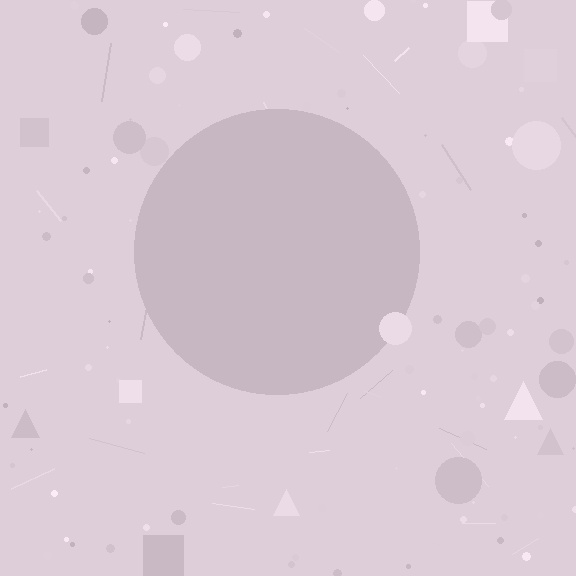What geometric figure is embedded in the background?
A circle is embedded in the background.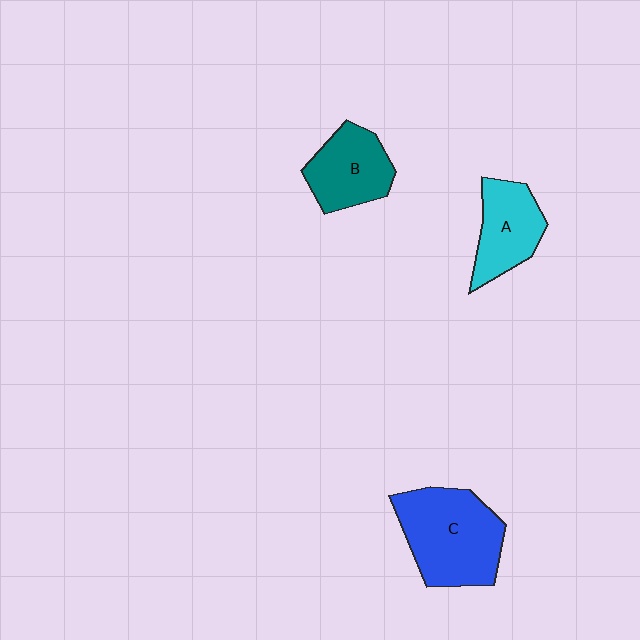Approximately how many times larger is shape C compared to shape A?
Approximately 1.6 times.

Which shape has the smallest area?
Shape A (cyan).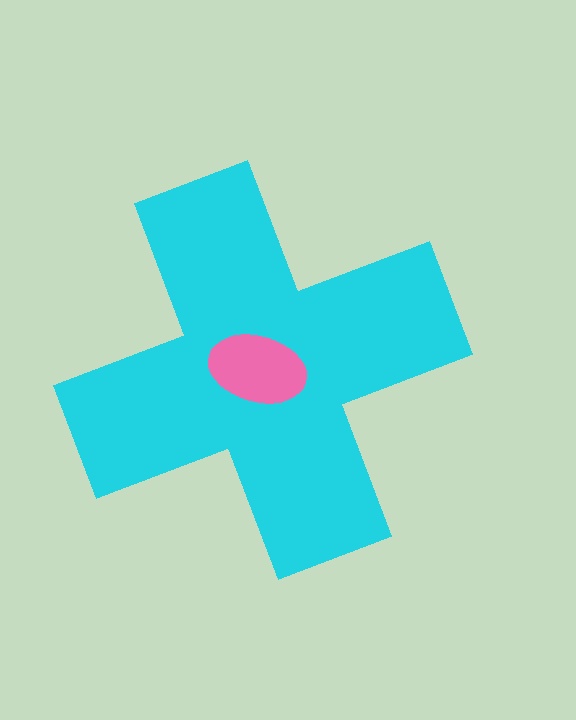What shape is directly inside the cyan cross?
The pink ellipse.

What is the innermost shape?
The pink ellipse.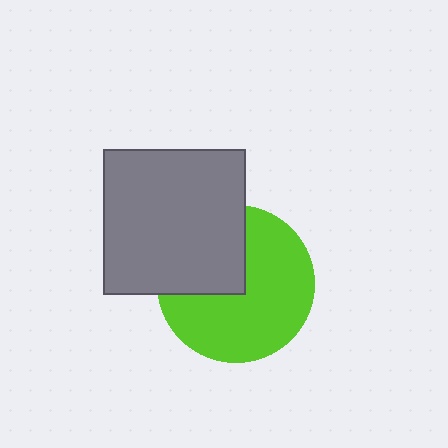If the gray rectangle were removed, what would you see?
You would see the complete lime circle.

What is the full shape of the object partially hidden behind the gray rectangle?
The partially hidden object is a lime circle.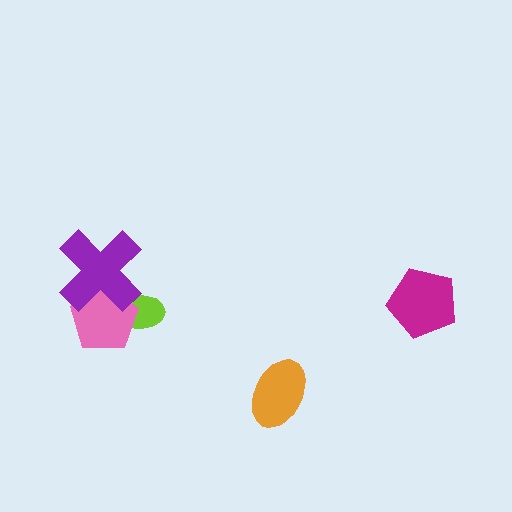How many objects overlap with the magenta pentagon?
0 objects overlap with the magenta pentagon.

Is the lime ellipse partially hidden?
Yes, it is partially covered by another shape.